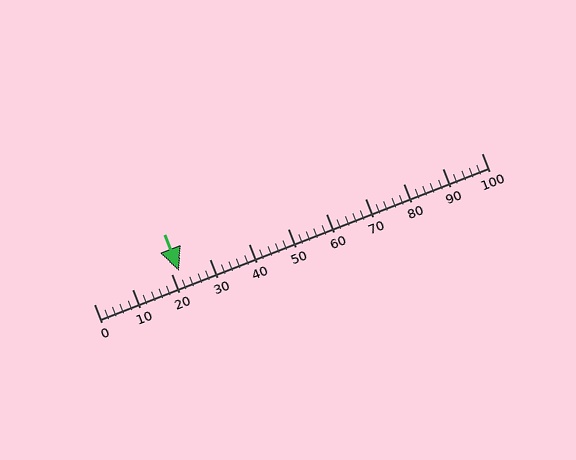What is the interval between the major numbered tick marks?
The major tick marks are spaced 10 units apart.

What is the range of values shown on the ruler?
The ruler shows values from 0 to 100.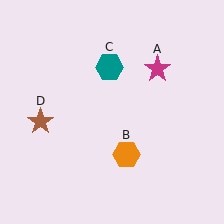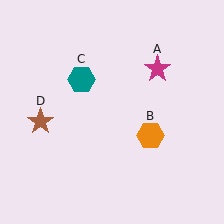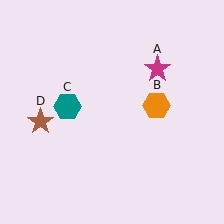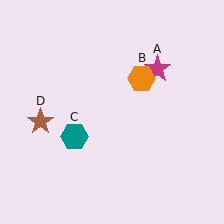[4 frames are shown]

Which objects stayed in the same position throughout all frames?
Magenta star (object A) and brown star (object D) remained stationary.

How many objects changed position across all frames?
2 objects changed position: orange hexagon (object B), teal hexagon (object C).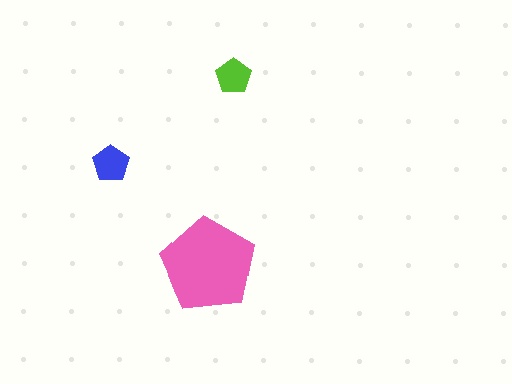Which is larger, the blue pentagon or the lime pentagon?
The blue one.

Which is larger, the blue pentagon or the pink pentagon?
The pink one.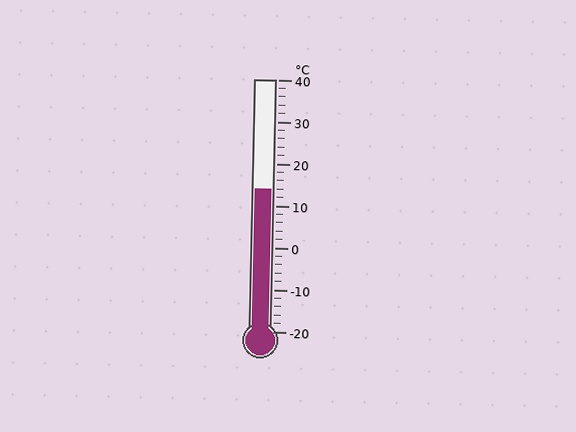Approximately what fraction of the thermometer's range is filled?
The thermometer is filled to approximately 55% of its range.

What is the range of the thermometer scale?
The thermometer scale ranges from -20°C to 40°C.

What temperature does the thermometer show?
The thermometer shows approximately 14°C.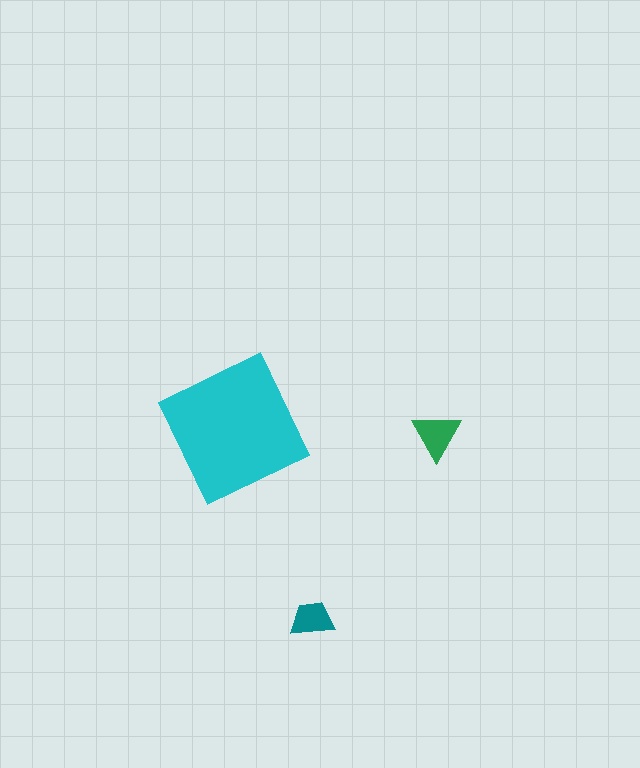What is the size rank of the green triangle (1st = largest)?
2nd.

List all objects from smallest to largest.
The teal trapezoid, the green triangle, the cyan square.